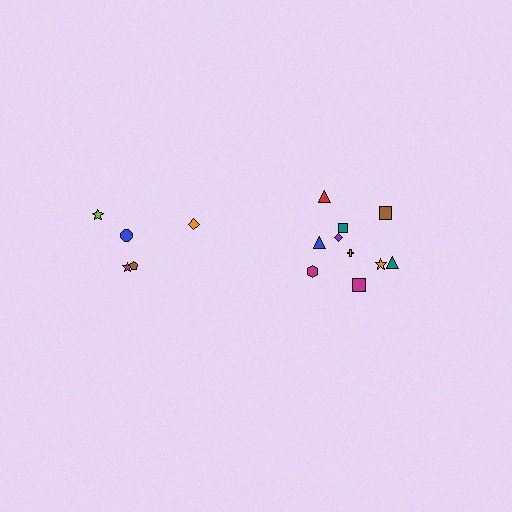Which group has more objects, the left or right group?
The right group.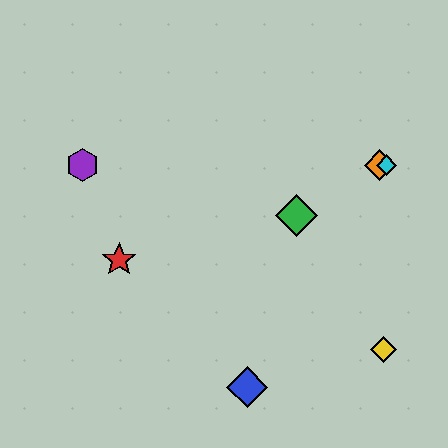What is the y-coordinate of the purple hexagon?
The purple hexagon is at y≈165.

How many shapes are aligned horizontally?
3 shapes (the purple hexagon, the orange diamond, the cyan diamond) are aligned horizontally.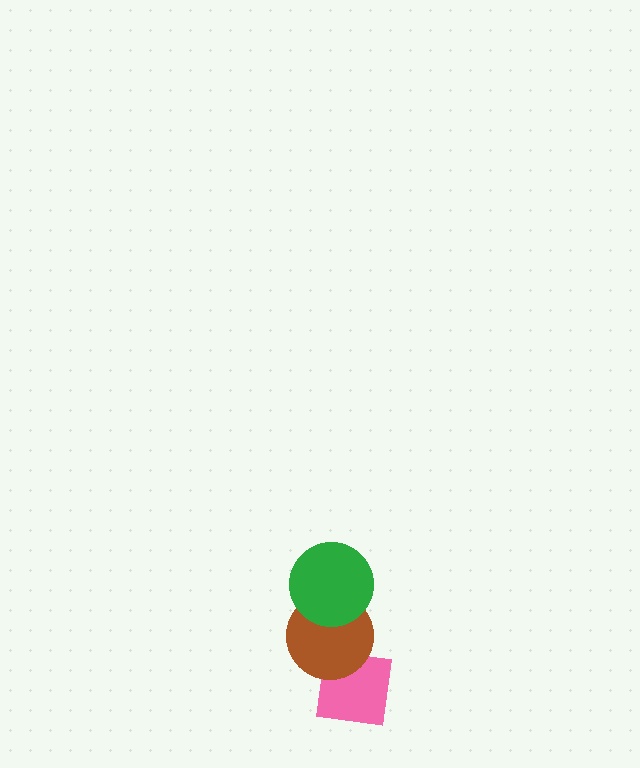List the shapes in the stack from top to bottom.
From top to bottom: the green circle, the brown circle, the pink square.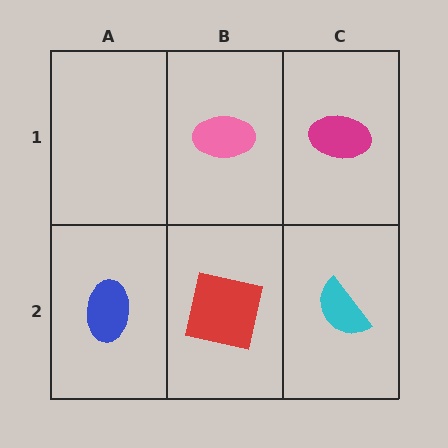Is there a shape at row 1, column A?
No, that cell is empty.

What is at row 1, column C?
A magenta ellipse.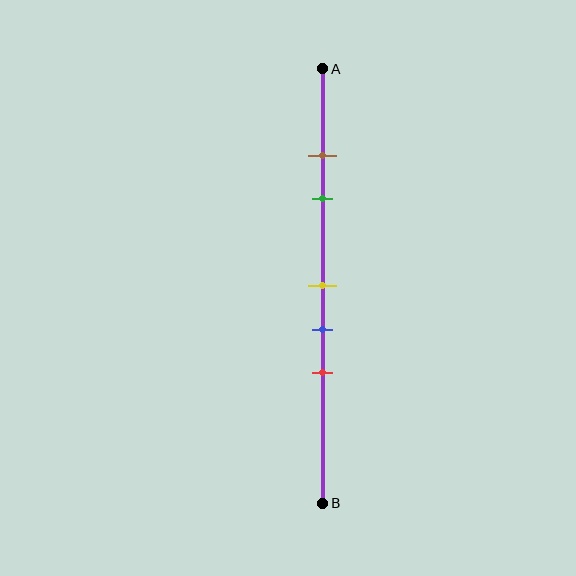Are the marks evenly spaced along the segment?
No, the marks are not evenly spaced.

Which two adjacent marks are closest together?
The brown and green marks are the closest adjacent pair.